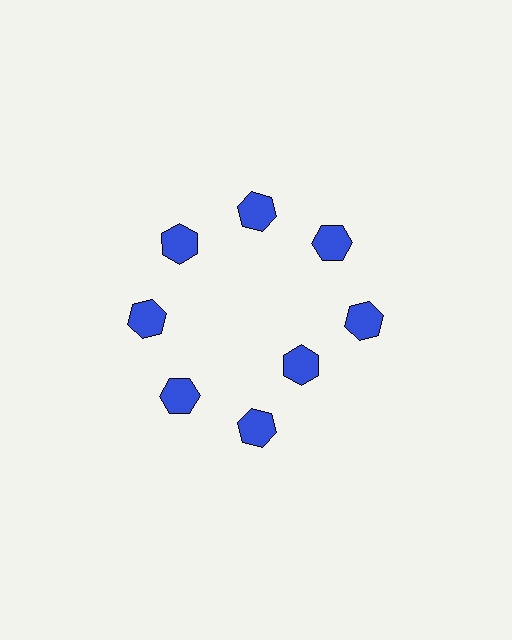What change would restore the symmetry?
The symmetry would be restored by moving it outward, back onto the ring so that all 8 hexagons sit at equal angles and equal distance from the center.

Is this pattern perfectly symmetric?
No. The 8 blue hexagons are arranged in a ring, but one element near the 4 o'clock position is pulled inward toward the center, breaking the 8-fold rotational symmetry.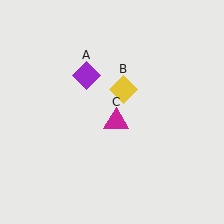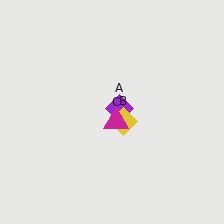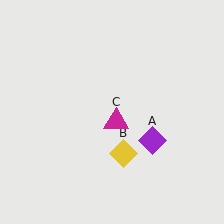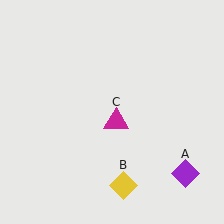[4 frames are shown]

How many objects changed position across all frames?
2 objects changed position: purple diamond (object A), yellow diamond (object B).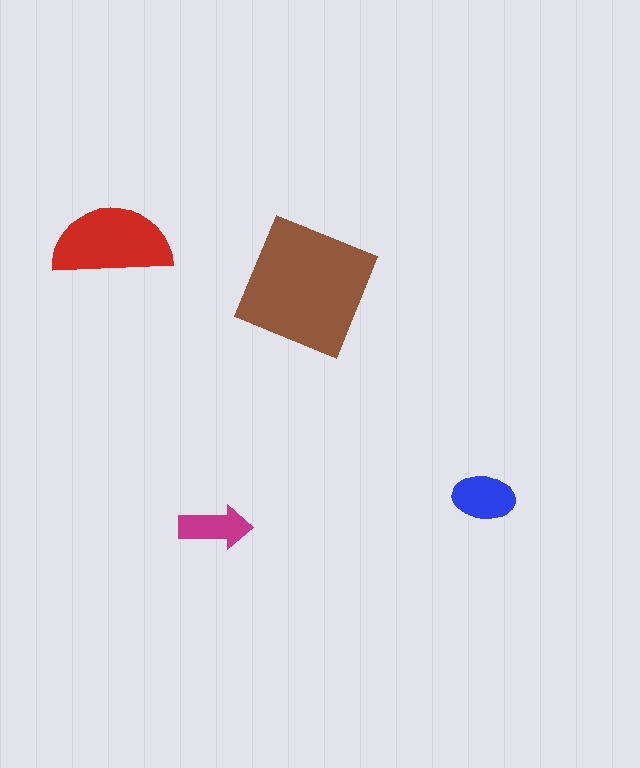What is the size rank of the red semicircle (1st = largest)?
2nd.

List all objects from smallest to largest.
The magenta arrow, the blue ellipse, the red semicircle, the brown square.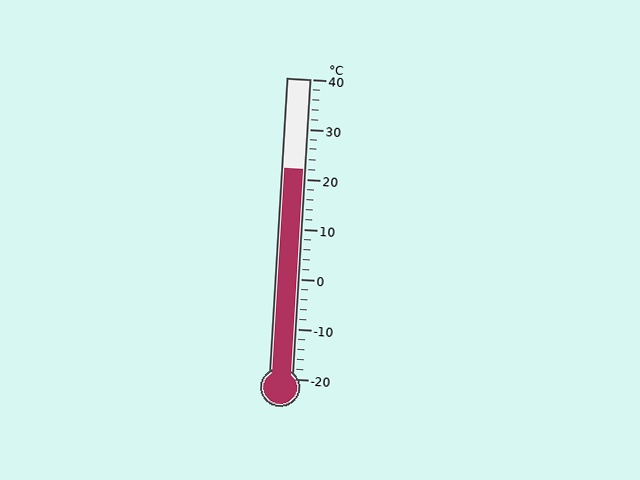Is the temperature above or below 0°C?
The temperature is above 0°C.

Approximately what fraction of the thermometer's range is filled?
The thermometer is filled to approximately 70% of its range.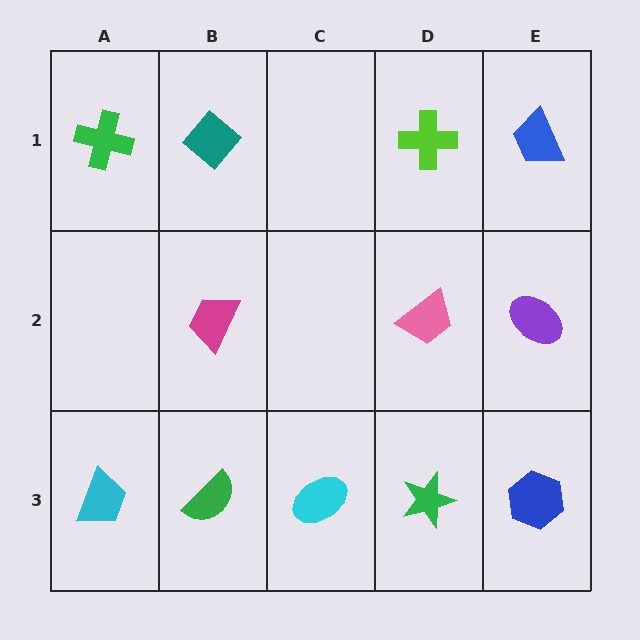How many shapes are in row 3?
5 shapes.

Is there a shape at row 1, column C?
No, that cell is empty.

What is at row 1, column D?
A lime cross.